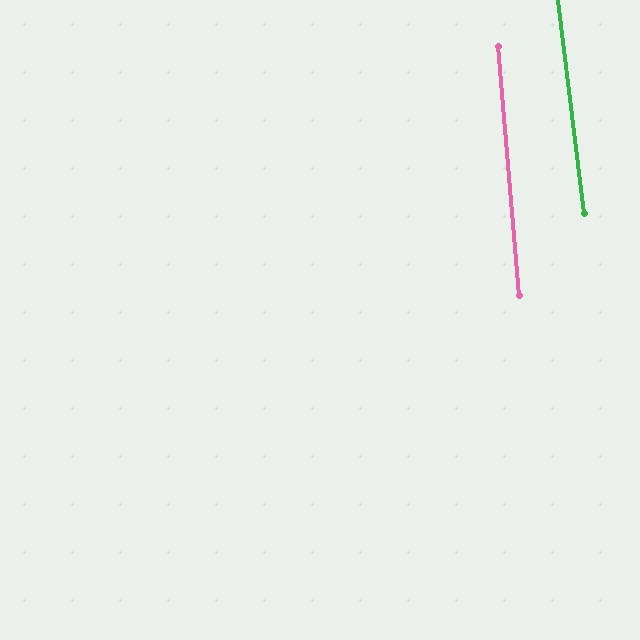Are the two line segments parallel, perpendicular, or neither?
Parallel — their directions differ by only 1.8°.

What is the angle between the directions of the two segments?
Approximately 2 degrees.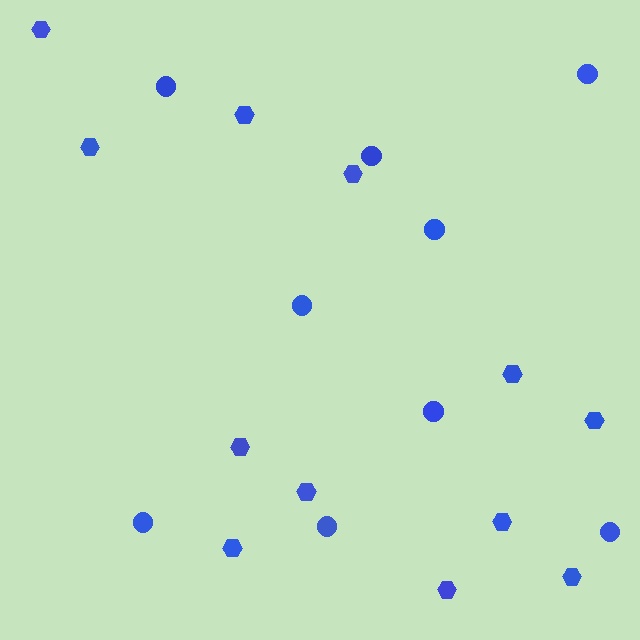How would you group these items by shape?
There are 2 groups: one group of circles (9) and one group of hexagons (12).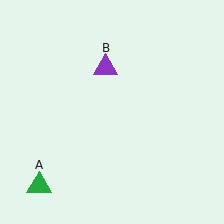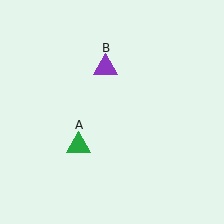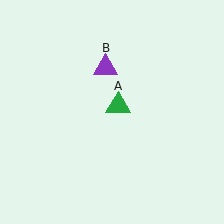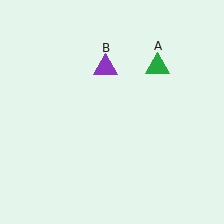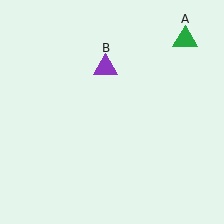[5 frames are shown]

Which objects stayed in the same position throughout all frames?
Purple triangle (object B) remained stationary.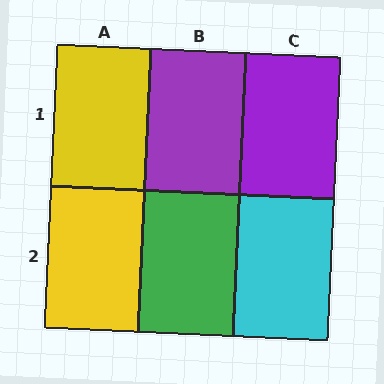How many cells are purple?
2 cells are purple.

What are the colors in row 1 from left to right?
Yellow, purple, purple.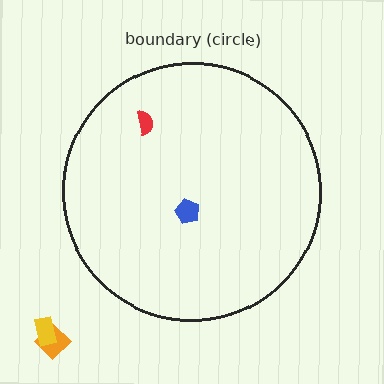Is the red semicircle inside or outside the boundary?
Inside.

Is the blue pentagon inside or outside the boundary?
Inside.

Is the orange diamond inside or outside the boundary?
Outside.